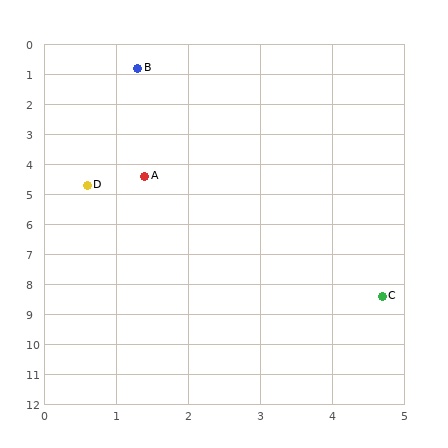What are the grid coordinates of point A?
Point A is at approximately (1.4, 4.4).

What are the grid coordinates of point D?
Point D is at approximately (0.6, 4.7).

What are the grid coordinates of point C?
Point C is at approximately (4.7, 8.4).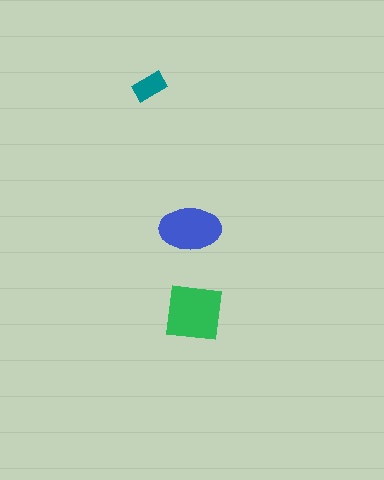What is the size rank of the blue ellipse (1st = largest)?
2nd.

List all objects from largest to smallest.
The green square, the blue ellipse, the teal rectangle.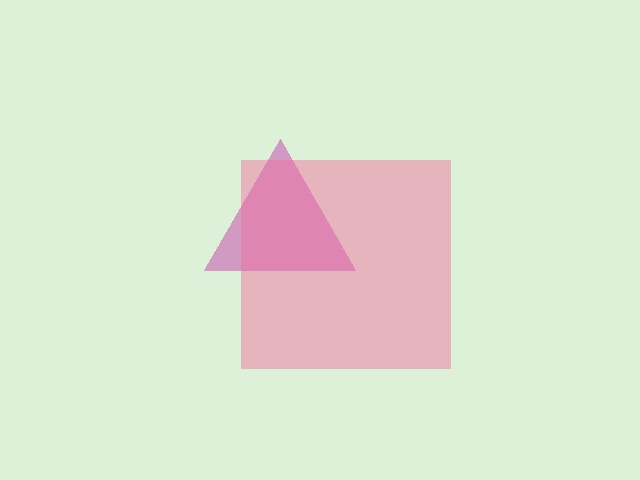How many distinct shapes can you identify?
There are 2 distinct shapes: a magenta triangle, a pink square.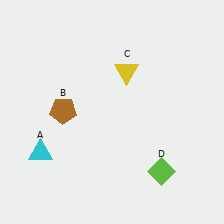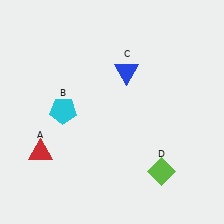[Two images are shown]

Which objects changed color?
A changed from cyan to red. B changed from brown to cyan. C changed from yellow to blue.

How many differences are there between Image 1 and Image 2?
There are 3 differences between the two images.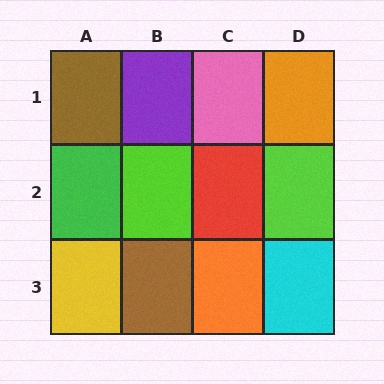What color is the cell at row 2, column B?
Lime.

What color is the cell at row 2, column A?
Green.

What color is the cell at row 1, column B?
Purple.